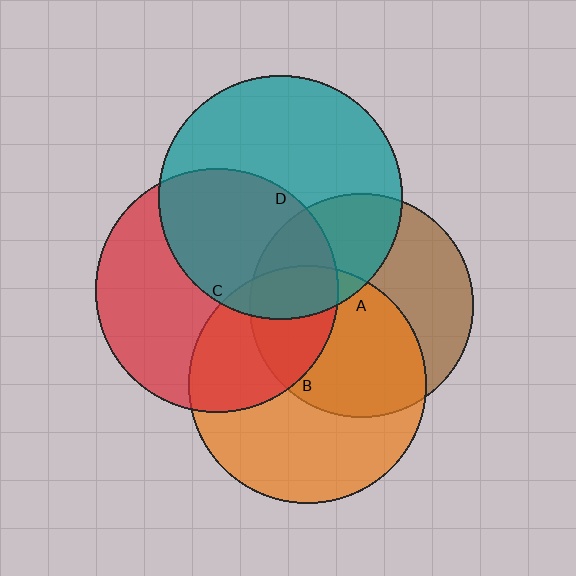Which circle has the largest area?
Circle D (teal).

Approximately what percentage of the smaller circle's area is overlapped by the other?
Approximately 35%.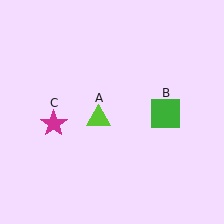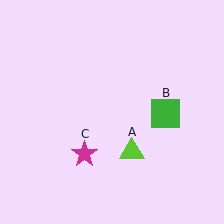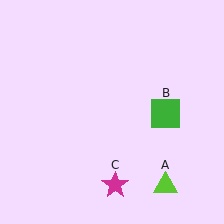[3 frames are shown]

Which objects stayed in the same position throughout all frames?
Green square (object B) remained stationary.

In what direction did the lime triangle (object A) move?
The lime triangle (object A) moved down and to the right.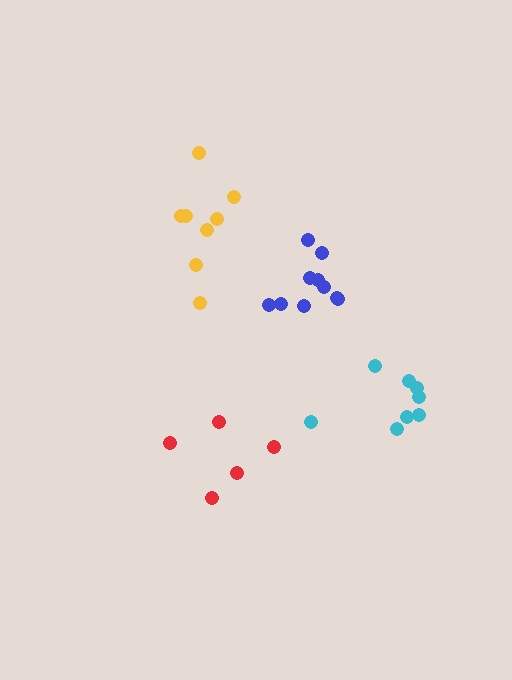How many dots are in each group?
Group 1: 5 dots, Group 2: 8 dots, Group 3: 8 dots, Group 4: 10 dots (31 total).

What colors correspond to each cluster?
The clusters are colored: red, yellow, cyan, blue.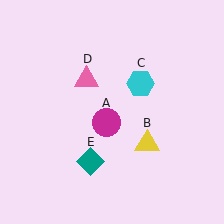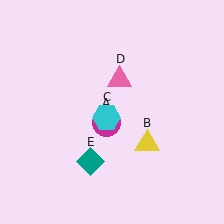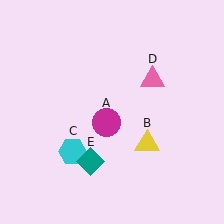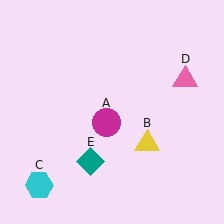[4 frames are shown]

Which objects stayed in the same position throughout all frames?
Magenta circle (object A) and yellow triangle (object B) and teal diamond (object E) remained stationary.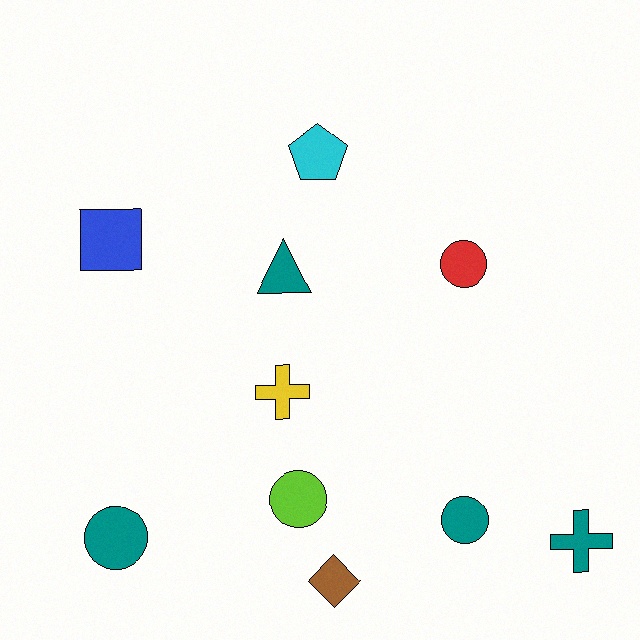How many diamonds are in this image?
There is 1 diamond.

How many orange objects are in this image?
There are no orange objects.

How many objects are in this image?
There are 10 objects.